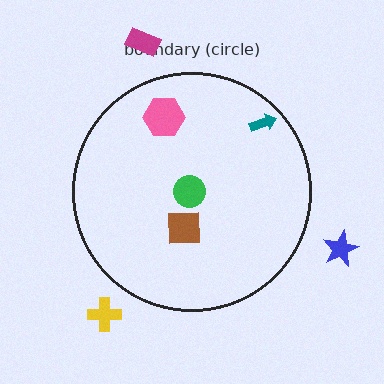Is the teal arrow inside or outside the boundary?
Inside.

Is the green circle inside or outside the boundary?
Inside.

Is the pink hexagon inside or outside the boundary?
Inside.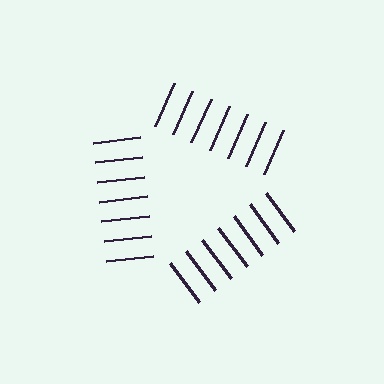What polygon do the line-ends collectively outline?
An illusory triangle — the line segments terminate on its edges but no continuous stroke is drawn.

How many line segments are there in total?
21 — 7 along each of the 3 edges.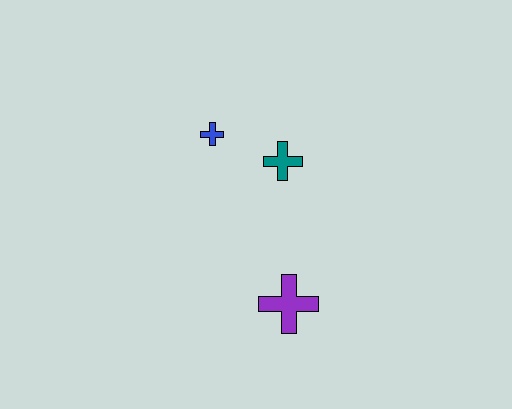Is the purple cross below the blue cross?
Yes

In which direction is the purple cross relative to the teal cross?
The purple cross is below the teal cross.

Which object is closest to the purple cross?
The teal cross is closest to the purple cross.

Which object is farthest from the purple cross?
The blue cross is farthest from the purple cross.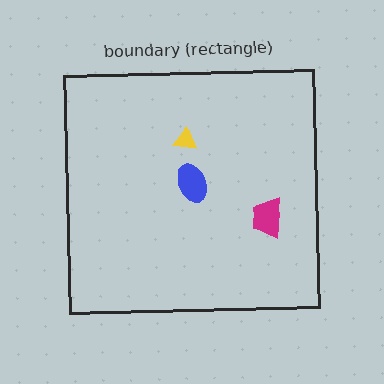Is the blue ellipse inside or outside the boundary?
Inside.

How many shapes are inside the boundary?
3 inside, 0 outside.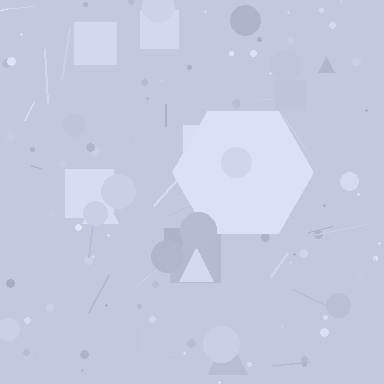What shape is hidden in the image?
A hexagon is hidden in the image.